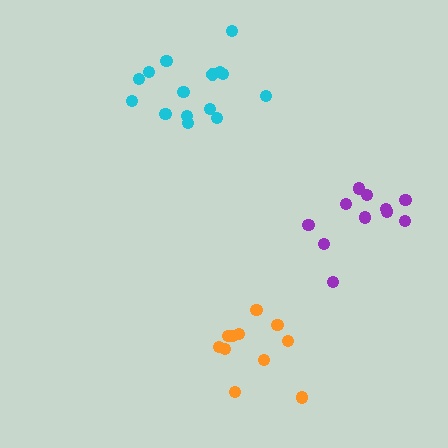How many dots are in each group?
Group 1: 11 dots, Group 2: 11 dots, Group 3: 15 dots (37 total).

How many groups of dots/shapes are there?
There are 3 groups.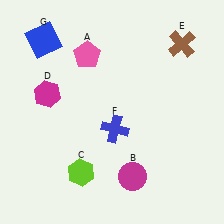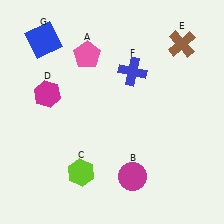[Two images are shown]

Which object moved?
The blue cross (F) moved up.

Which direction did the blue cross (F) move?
The blue cross (F) moved up.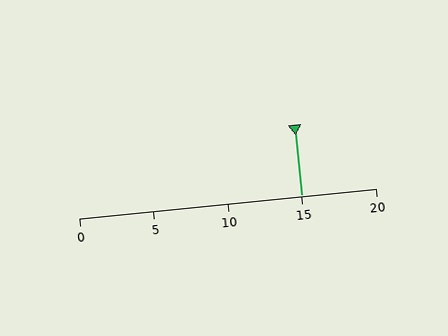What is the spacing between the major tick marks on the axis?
The major ticks are spaced 5 apart.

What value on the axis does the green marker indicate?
The marker indicates approximately 15.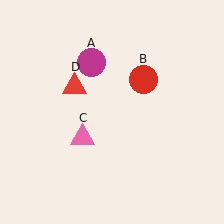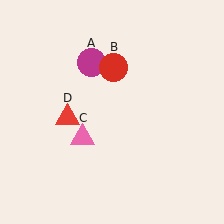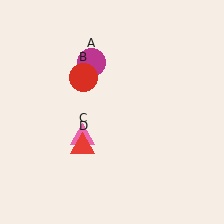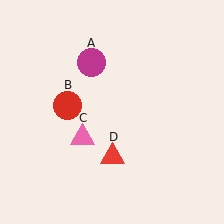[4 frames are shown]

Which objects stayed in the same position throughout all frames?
Magenta circle (object A) and pink triangle (object C) remained stationary.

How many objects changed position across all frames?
2 objects changed position: red circle (object B), red triangle (object D).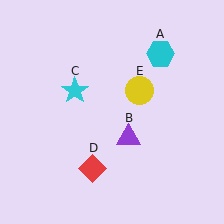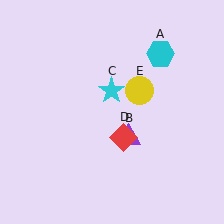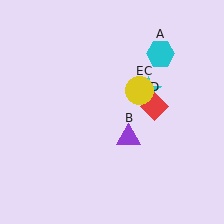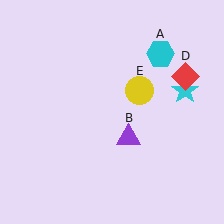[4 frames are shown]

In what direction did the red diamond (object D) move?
The red diamond (object D) moved up and to the right.